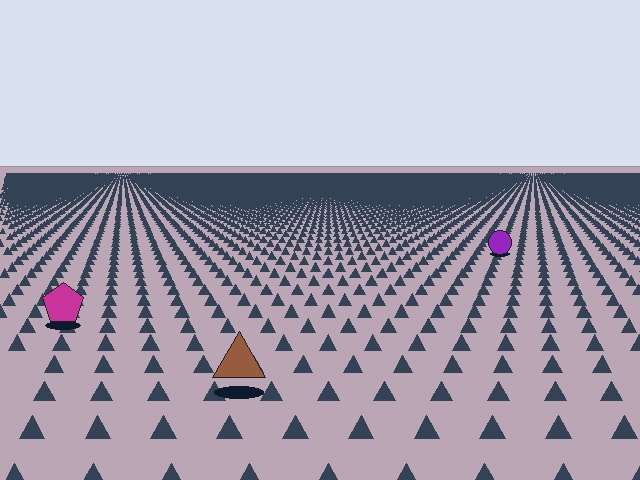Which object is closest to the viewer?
The brown triangle is closest. The texture marks near it are larger and more spread out.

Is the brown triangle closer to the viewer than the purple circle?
Yes. The brown triangle is closer — you can tell from the texture gradient: the ground texture is coarser near it.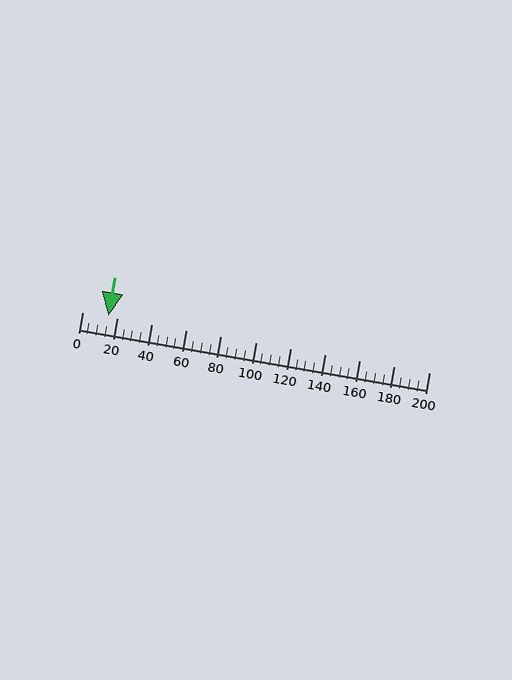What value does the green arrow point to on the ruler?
The green arrow points to approximately 15.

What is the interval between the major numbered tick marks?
The major tick marks are spaced 20 units apart.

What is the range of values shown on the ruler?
The ruler shows values from 0 to 200.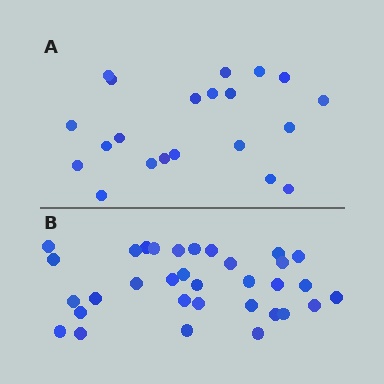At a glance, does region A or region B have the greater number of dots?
Region B (the bottom region) has more dots.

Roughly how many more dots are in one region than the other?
Region B has roughly 12 or so more dots than region A.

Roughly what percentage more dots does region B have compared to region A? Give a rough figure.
About 55% more.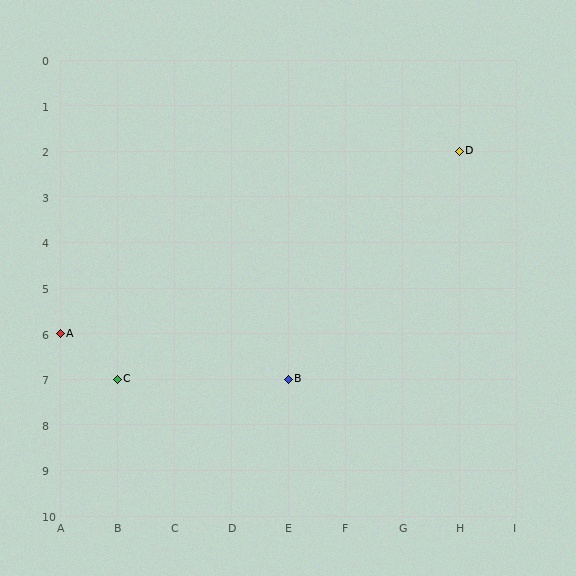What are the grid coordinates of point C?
Point C is at grid coordinates (B, 7).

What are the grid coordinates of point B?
Point B is at grid coordinates (E, 7).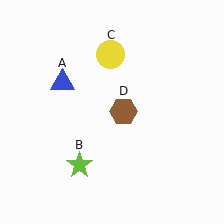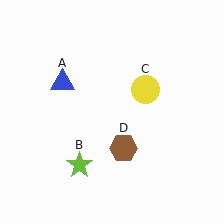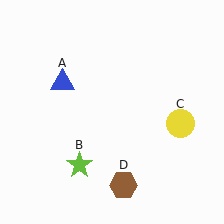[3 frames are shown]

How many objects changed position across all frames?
2 objects changed position: yellow circle (object C), brown hexagon (object D).